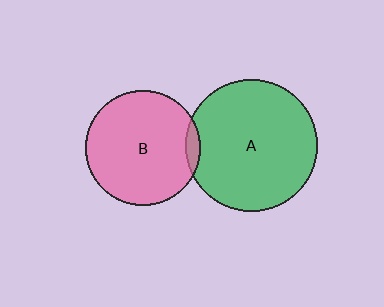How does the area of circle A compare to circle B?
Approximately 1.3 times.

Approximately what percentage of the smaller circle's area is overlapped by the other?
Approximately 5%.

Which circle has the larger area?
Circle A (green).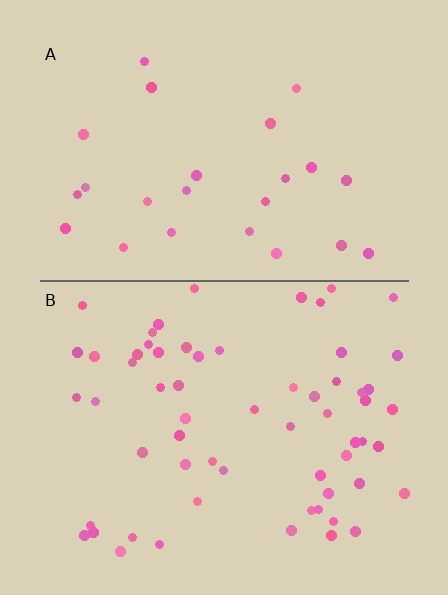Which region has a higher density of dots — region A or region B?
B (the bottom).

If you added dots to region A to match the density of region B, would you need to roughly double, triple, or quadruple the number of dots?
Approximately triple.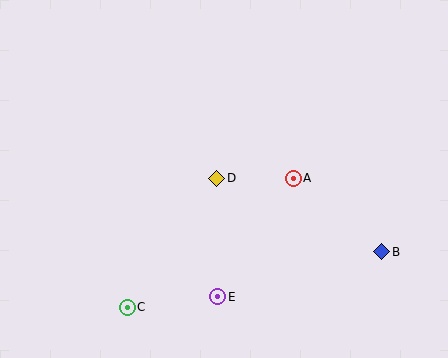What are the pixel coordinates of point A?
Point A is at (293, 178).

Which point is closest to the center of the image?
Point D at (217, 178) is closest to the center.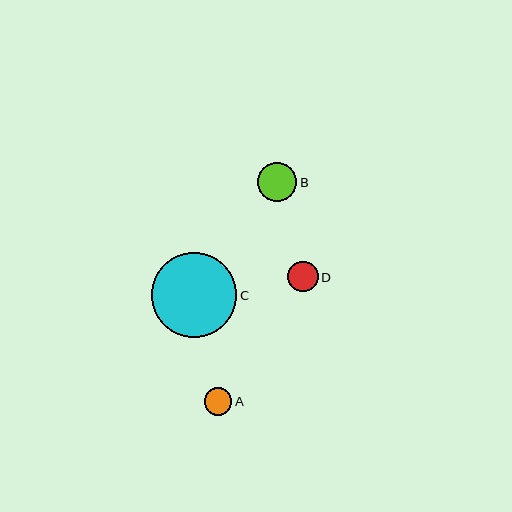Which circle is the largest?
Circle C is the largest with a size of approximately 85 pixels.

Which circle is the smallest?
Circle A is the smallest with a size of approximately 28 pixels.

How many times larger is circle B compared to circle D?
Circle B is approximately 1.3 times the size of circle D.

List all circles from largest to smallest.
From largest to smallest: C, B, D, A.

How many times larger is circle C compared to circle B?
Circle C is approximately 2.2 times the size of circle B.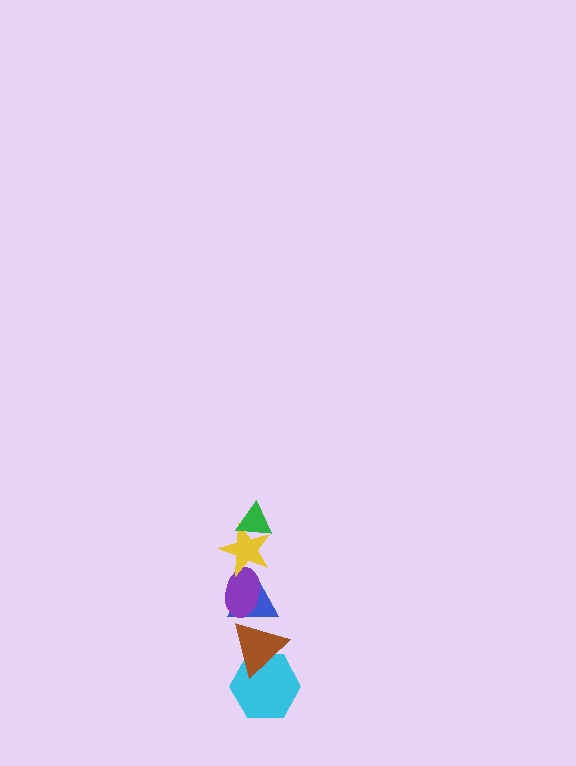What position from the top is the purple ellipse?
The purple ellipse is 3rd from the top.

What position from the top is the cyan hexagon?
The cyan hexagon is 6th from the top.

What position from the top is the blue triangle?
The blue triangle is 4th from the top.